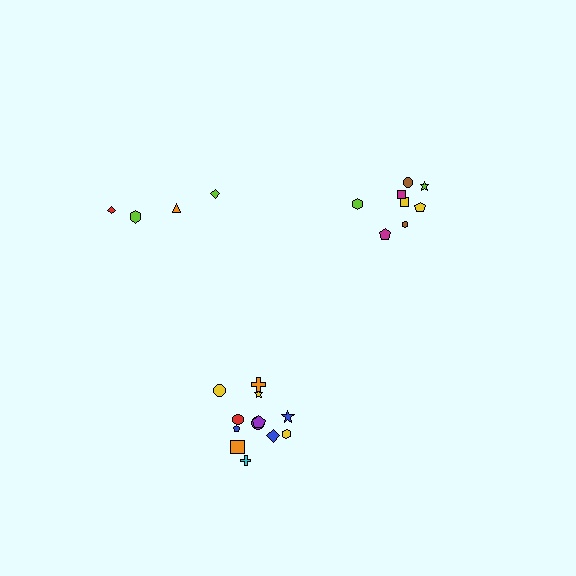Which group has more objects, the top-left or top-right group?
The top-right group.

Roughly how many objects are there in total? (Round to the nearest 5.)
Roughly 25 objects in total.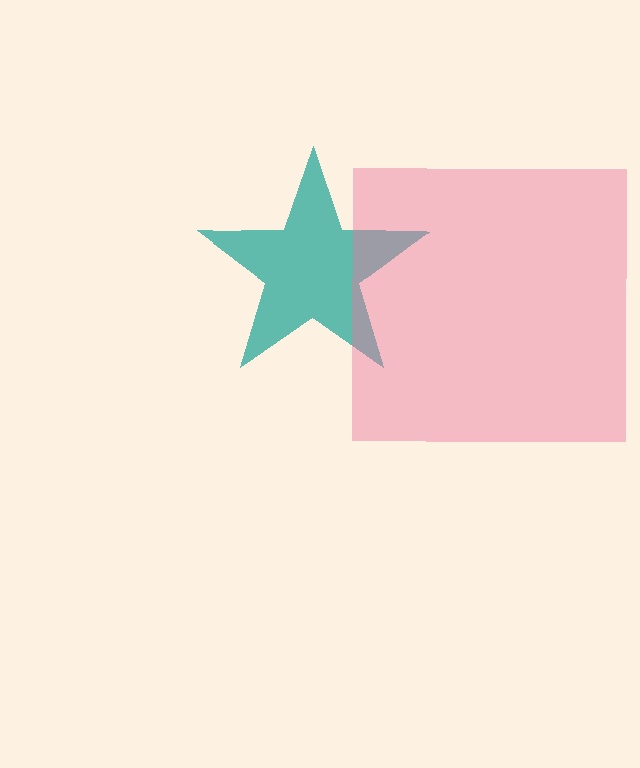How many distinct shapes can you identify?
There are 2 distinct shapes: a teal star, a pink square.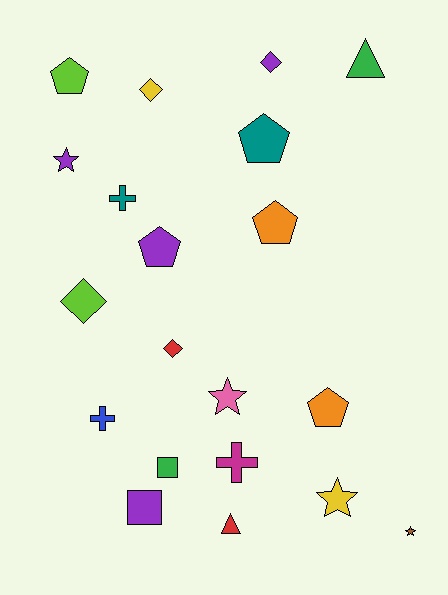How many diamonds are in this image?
There are 4 diamonds.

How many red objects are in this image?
There are 2 red objects.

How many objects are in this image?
There are 20 objects.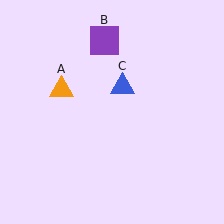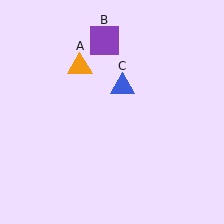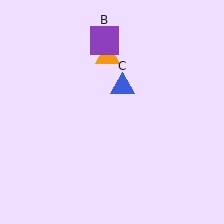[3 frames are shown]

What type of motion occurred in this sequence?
The orange triangle (object A) rotated clockwise around the center of the scene.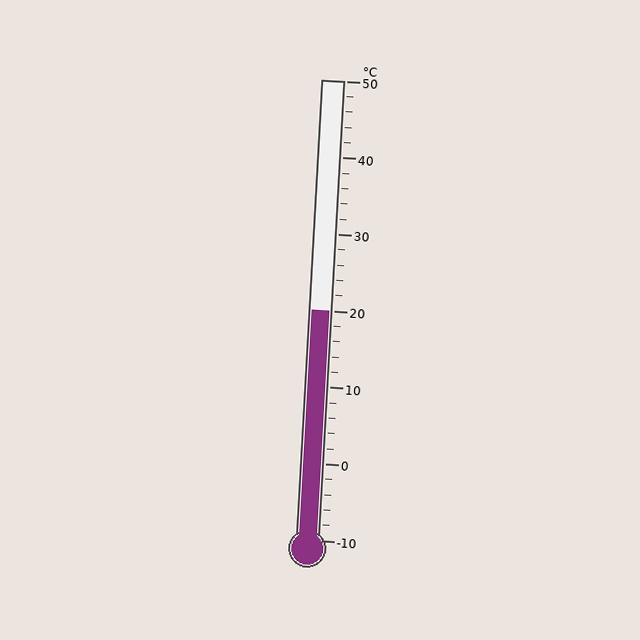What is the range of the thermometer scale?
The thermometer scale ranges from -10°C to 50°C.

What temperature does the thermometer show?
The thermometer shows approximately 20°C.